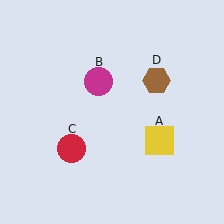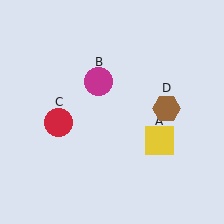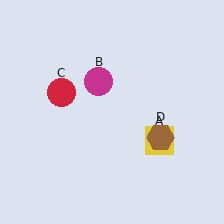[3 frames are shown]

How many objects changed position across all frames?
2 objects changed position: red circle (object C), brown hexagon (object D).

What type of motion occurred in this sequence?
The red circle (object C), brown hexagon (object D) rotated clockwise around the center of the scene.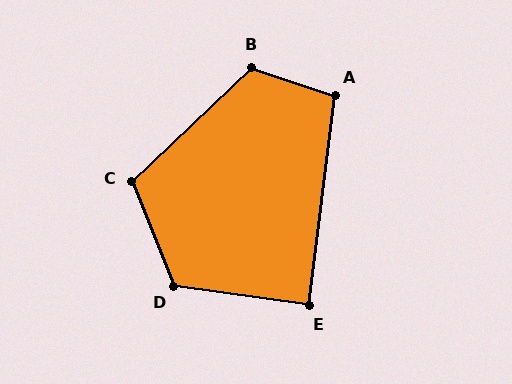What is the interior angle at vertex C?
Approximately 112 degrees (obtuse).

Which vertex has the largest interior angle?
D, at approximately 120 degrees.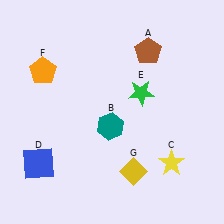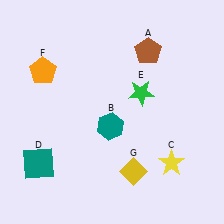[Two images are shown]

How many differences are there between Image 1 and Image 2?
There is 1 difference between the two images.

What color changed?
The square (D) changed from blue in Image 1 to teal in Image 2.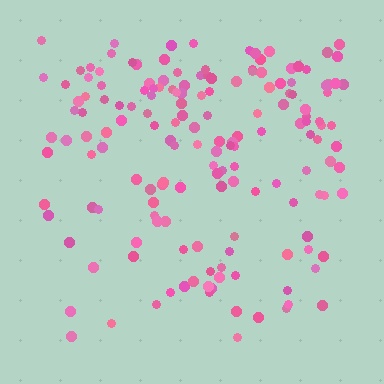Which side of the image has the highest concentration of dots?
The top.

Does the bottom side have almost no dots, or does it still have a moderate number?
Still a moderate number, just noticeably fewer than the top.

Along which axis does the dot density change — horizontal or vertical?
Vertical.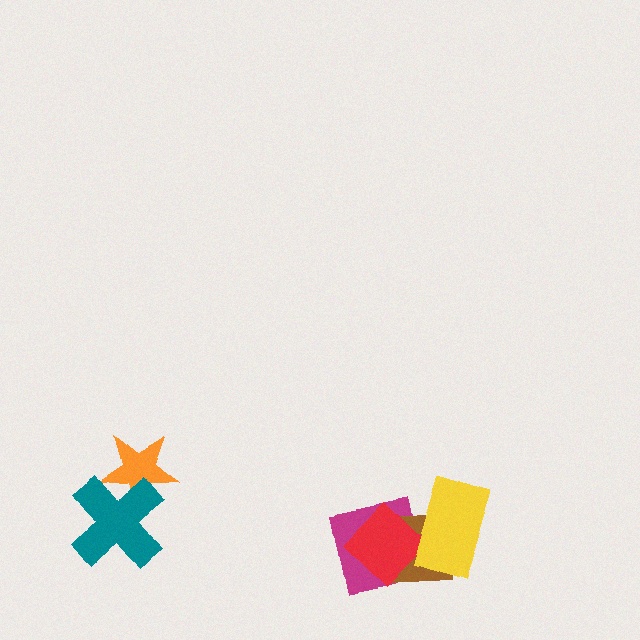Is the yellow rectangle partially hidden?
No, no other shape covers it.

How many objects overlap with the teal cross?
1 object overlaps with the teal cross.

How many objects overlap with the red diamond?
3 objects overlap with the red diamond.